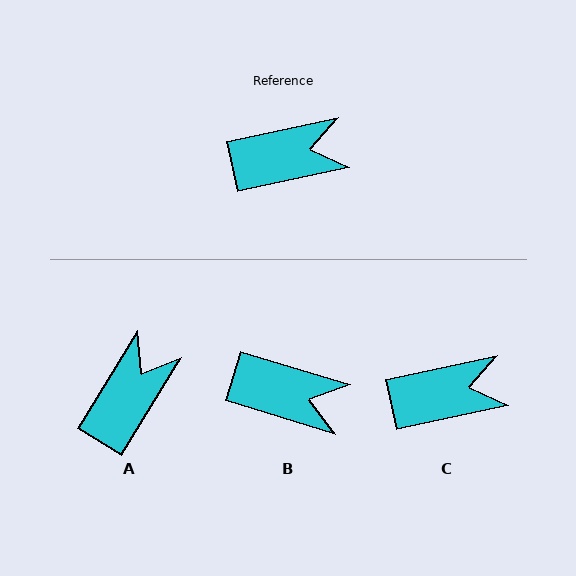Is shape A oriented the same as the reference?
No, it is off by about 46 degrees.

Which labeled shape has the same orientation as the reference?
C.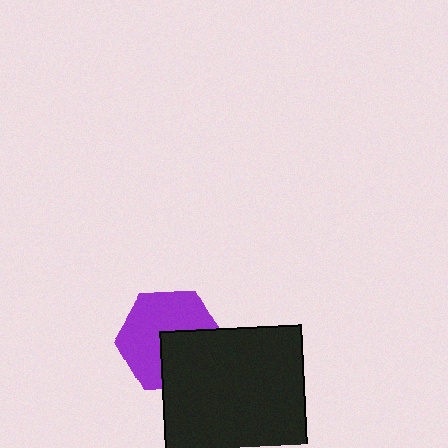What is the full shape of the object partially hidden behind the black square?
The partially hidden object is a purple hexagon.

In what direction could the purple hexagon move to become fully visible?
The purple hexagon could move toward the upper-left. That would shift it out from behind the black square entirely.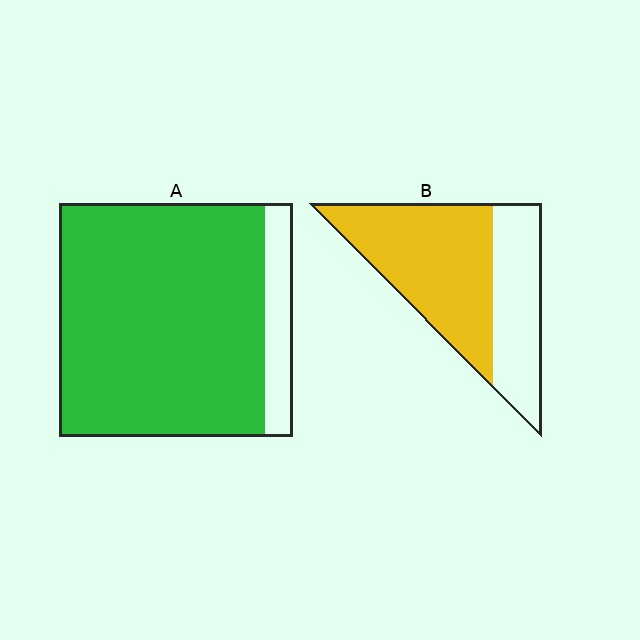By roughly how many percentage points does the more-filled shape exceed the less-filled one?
By roughly 25 percentage points (A over B).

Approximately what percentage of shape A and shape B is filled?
A is approximately 90% and B is approximately 60%.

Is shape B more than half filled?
Yes.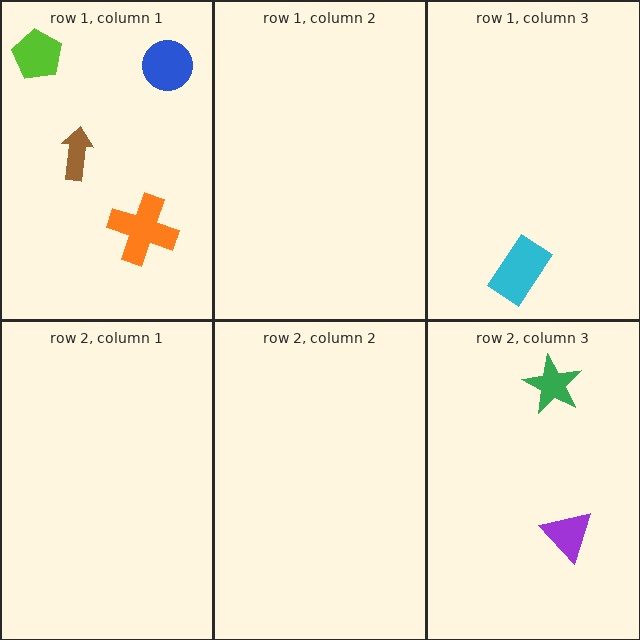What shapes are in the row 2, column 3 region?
The green star, the purple triangle.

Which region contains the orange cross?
The row 1, column 1 region.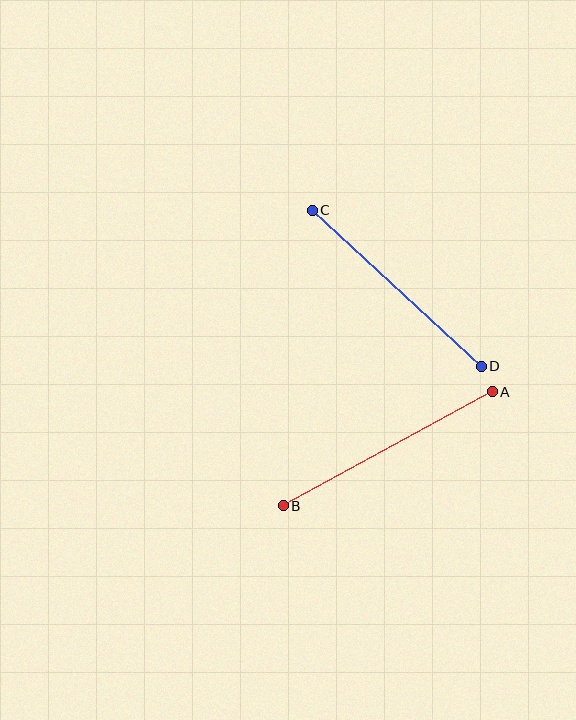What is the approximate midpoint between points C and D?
The midpoint is at approximately (397, 288) pixels.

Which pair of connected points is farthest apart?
Points A and B are farthest apart.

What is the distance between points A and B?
The distance is approximately 238 pixels.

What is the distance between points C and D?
The distance is approximately 230 pixels.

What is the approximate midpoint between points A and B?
The midpoint is at approximately (388, 449) pixels.